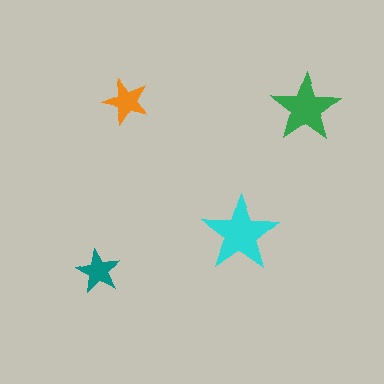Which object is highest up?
The orange star is topmost.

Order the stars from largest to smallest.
the cyan one, the green one, the orange one, the teal one.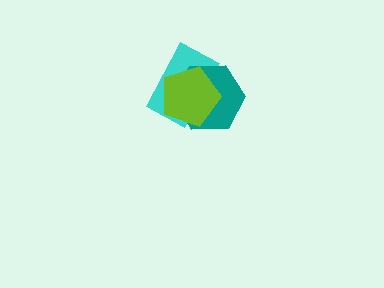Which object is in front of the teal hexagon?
The lime pentagon is in front of the teal hexagon.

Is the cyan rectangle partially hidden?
Yes, it is partially covered by another shape.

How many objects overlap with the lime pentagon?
2 objects overlap with the lime pentagon.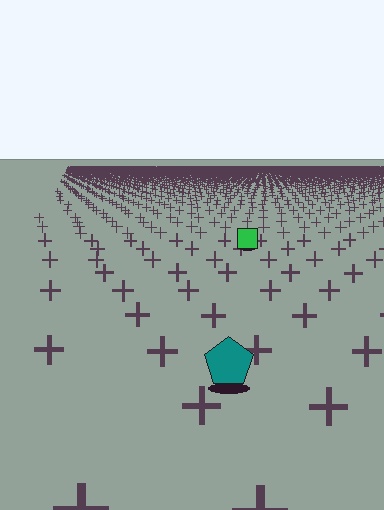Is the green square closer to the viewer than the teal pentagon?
No. The teal pentagon is closer — you can tell from the texture gradient: the ground texture is coarser near it.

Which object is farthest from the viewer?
The green square is farthest from the viewer. It appears smaller and the ground texture around it is denser.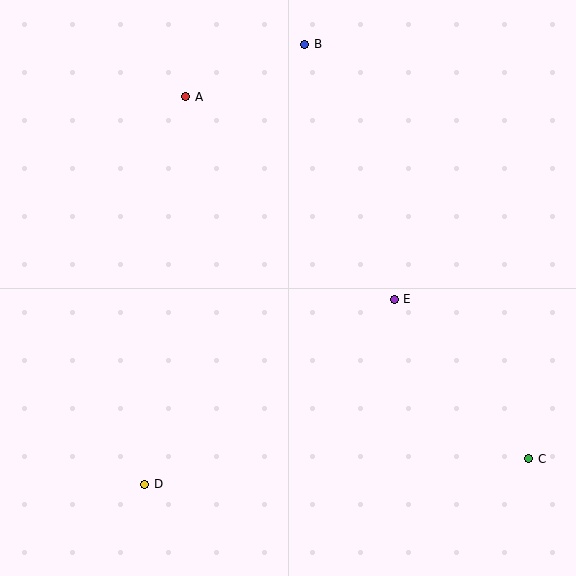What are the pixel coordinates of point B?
Point B is at (305, 44).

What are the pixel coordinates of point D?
Point D is at (145, 484).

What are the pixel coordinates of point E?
Point E is at (394, 299).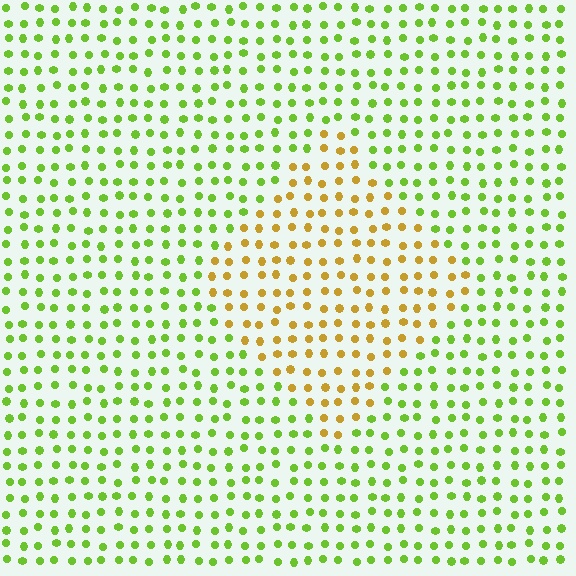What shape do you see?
I see a diamond.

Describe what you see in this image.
The image is filled with small lime elements in a uniform arrangement. A diamond-shaped region is visible where the elements are tinted to a slightly different hue, forming a subtle color boundary.